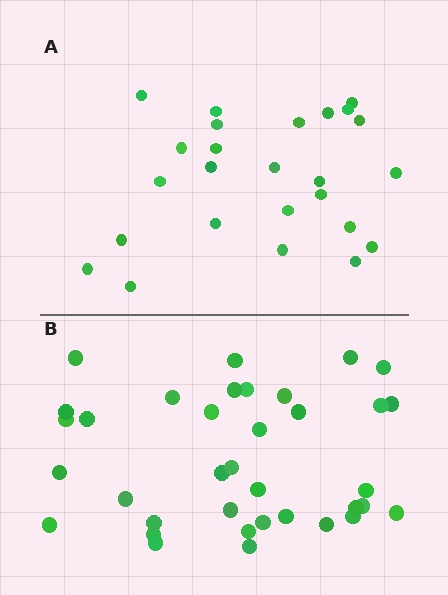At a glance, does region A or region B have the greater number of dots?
Region B (the bottom region) has more dots.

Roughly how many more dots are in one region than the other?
Region B has roughly 12 or so more dots than region A.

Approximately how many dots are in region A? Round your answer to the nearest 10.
About 20 dots. (The exact count is 25, which rounds to 20.)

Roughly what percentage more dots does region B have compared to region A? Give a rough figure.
About 45% more.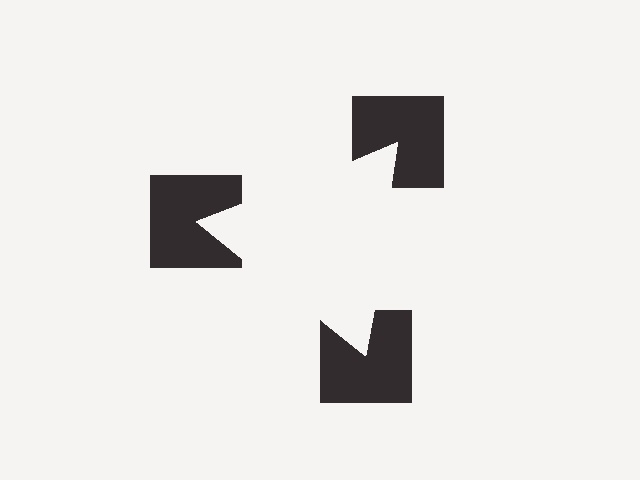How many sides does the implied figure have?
3 sides.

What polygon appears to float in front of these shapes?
An illusory triangle — its edges are inferred from the aligned wedge cuts in the notched squares, not physically drawn.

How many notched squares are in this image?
There are 3 — one at each vertex of the illusory triangle.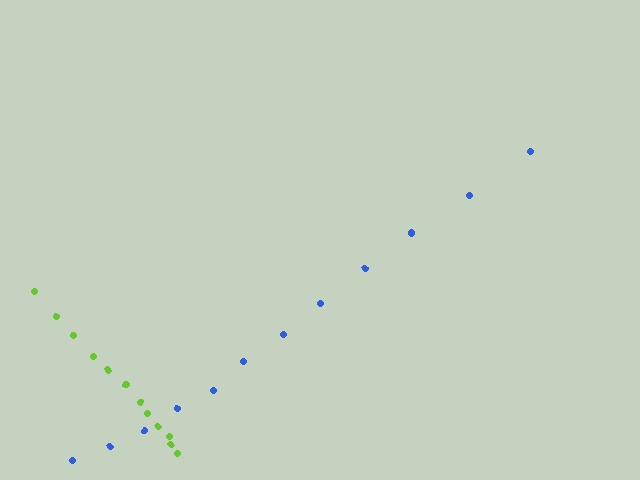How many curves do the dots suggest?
There are 2 distinct paths.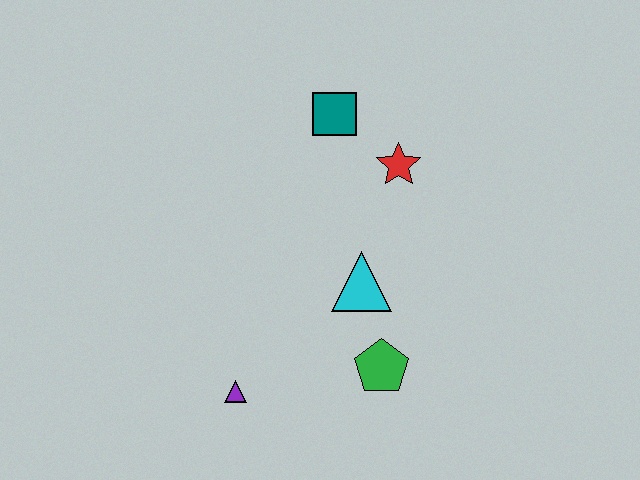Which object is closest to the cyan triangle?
The green pentagon is closest to the cyan triangle.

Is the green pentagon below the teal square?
Yes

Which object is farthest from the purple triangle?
The teal square is farthest from the purple triangle.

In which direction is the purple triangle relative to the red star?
The purple triangle is below the red star.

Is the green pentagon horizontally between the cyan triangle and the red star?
Yes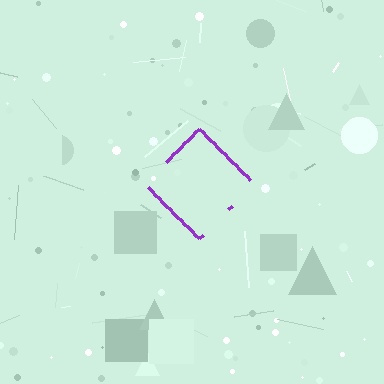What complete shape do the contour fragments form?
The contour fragments form a diamond.